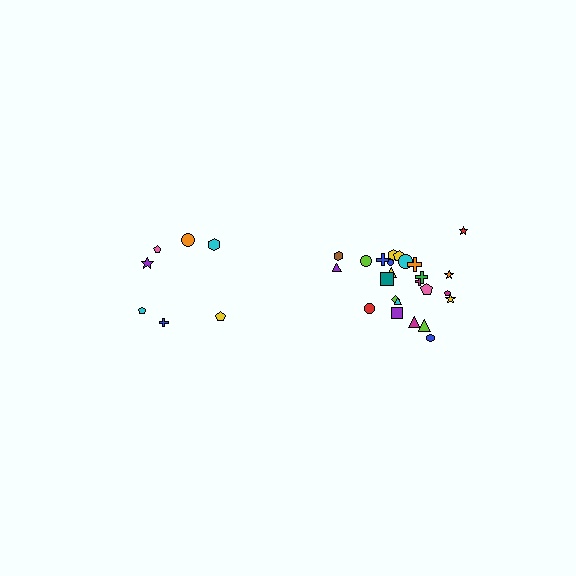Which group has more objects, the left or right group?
The right group.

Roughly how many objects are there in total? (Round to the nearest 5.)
Roughly 30 objects in total.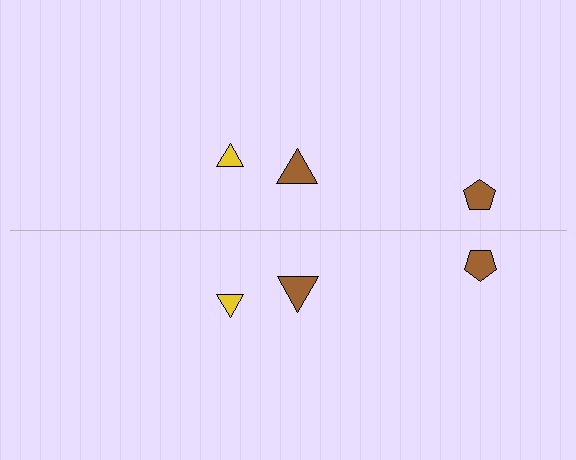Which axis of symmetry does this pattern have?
The pattern has a horizontal axis of symmetry running through the center of the image.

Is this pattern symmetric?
Yes, this pattern has bilateral (reflection) symmetry.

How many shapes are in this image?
There are 6 shapes in this image.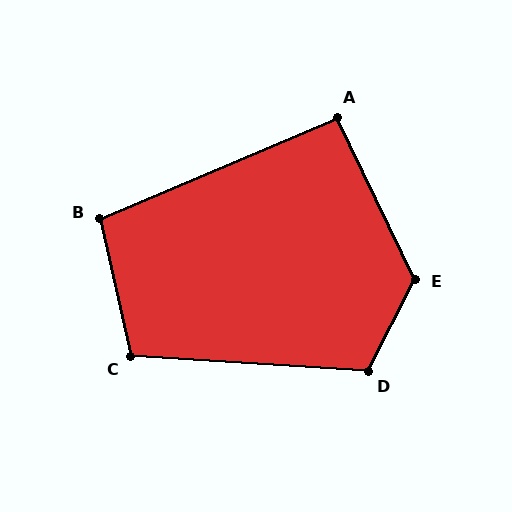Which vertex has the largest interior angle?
E, at approximately 127 degrees.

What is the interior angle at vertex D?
Approximately 113 degrees (obtuse).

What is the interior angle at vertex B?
Approximately 100 degrees (obtuse).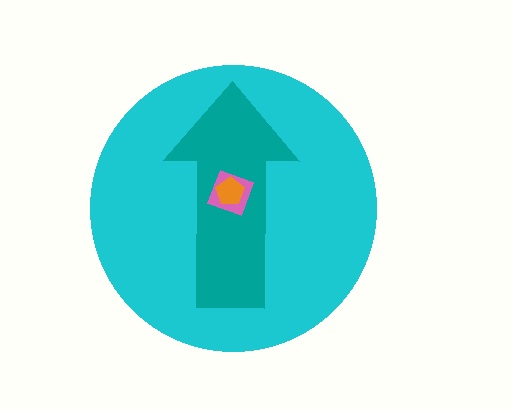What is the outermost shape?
The cyan circle.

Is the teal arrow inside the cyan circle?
Yes.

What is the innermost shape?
The orange pentagon.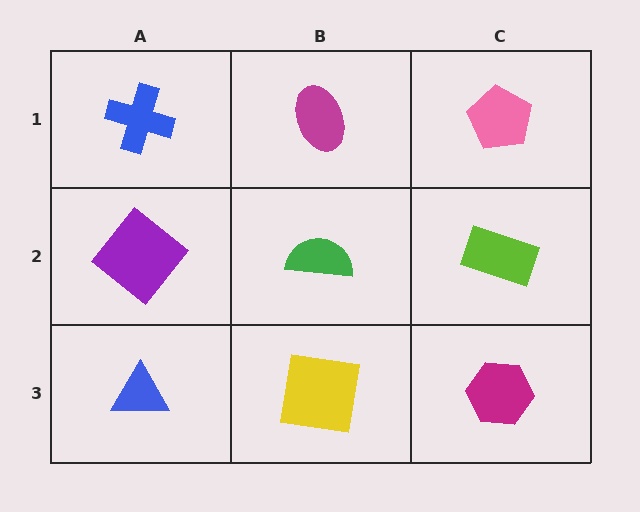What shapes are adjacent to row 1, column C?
A lime rectangle (row 2, column C), a magenta ellipse (row 1, column B).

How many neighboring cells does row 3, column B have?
3.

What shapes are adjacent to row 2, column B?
A magenta ellipse (row 1, column B), a yellow square (row 3, column B), a purple diamond (row 2, column A), a lime rectangle (row 2, column C).